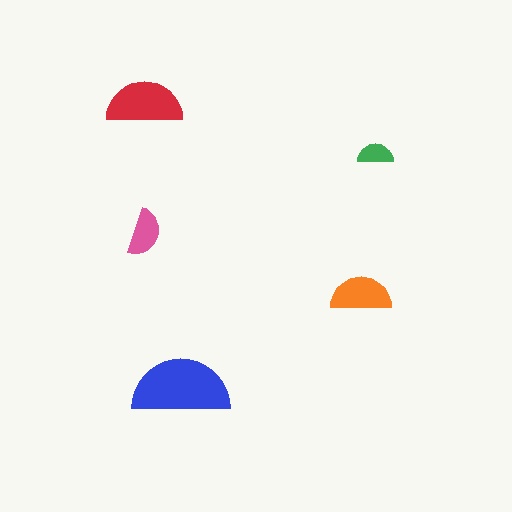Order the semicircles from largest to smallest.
the blue one, the red one, the orange one, the pink one, the green one.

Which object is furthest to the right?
The green semicircle is rightmost.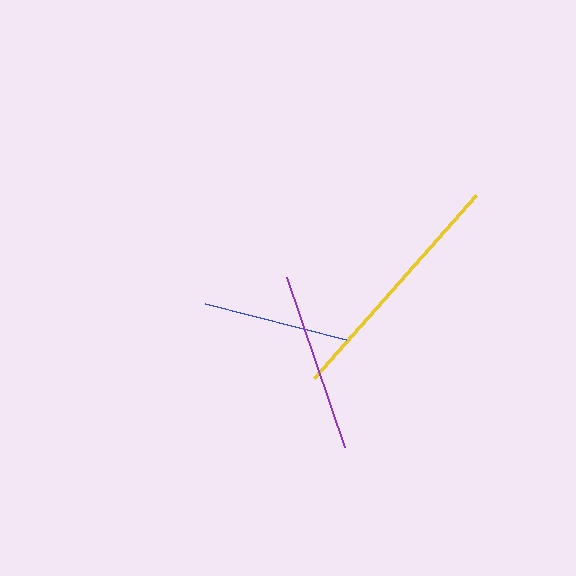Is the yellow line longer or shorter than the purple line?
The yellow line is longer than the purple line.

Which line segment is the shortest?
The blue line is the shortest at approximately 146 pixels.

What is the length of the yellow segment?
The yellow segment is approximately 244 pixels long.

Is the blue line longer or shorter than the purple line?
The purple line is longer than the blue line.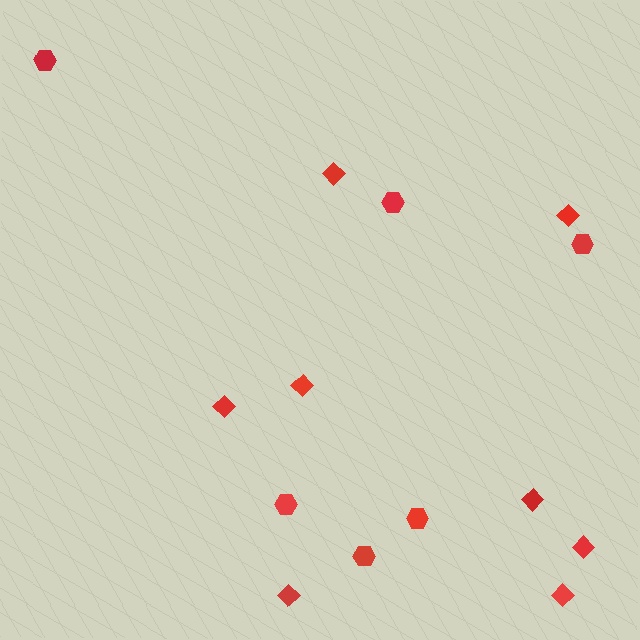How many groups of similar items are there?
There are 2 groups: one group of hexagons (6) and one group of diamonds (8).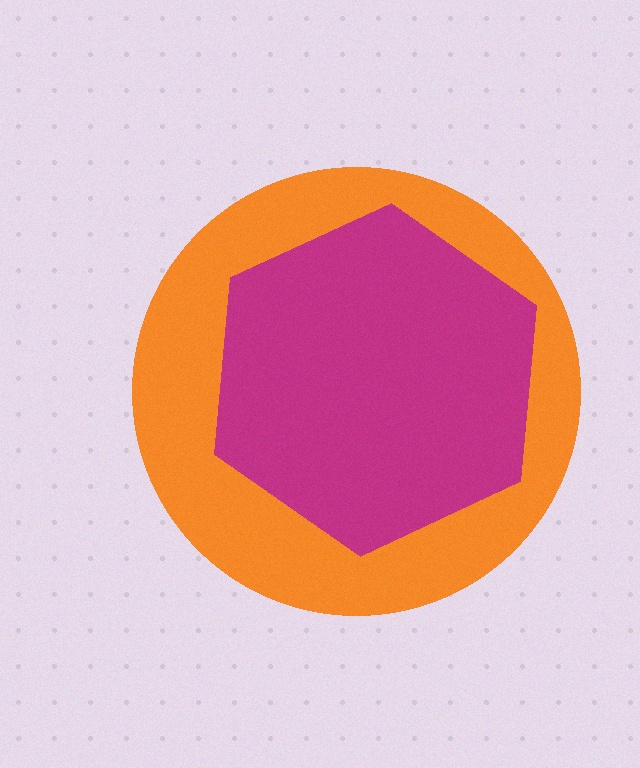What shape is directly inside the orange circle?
The magenta hexagon.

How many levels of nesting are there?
2.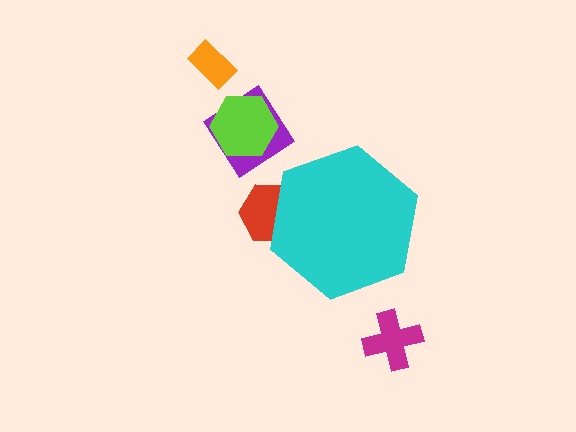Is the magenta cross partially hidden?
No, the magenta cross is fully visible.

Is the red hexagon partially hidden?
Yes, the red hexagon is partially hidden behind the cyan hexagon.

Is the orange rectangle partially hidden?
No, the orange rectangle is fully visible.